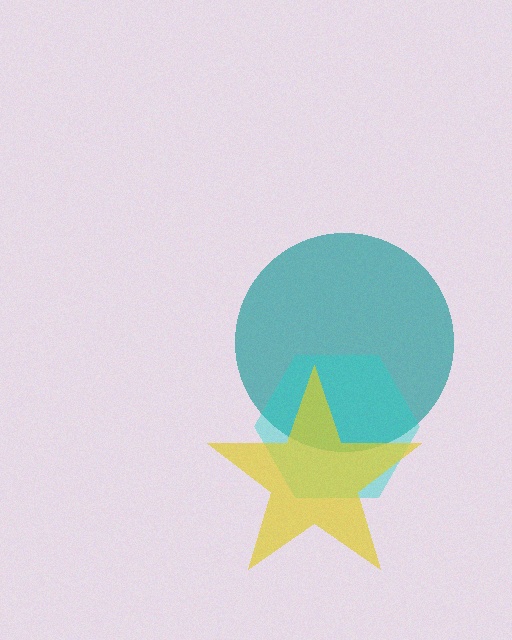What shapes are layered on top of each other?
The layered shapes are: a teal circle, a cyan hexagon, a yellow star.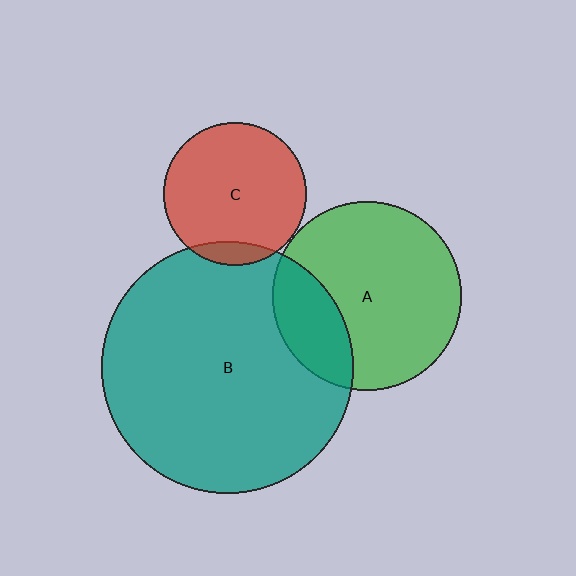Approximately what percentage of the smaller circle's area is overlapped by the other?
Approximately 25%.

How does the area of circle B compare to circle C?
Approximately 3.1 times.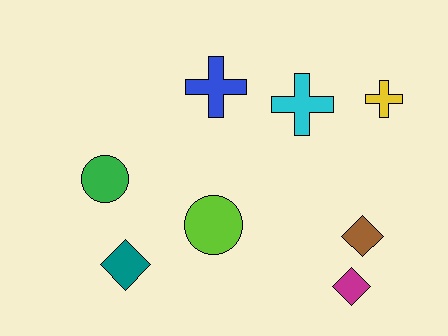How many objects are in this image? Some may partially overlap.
There are 8 objects.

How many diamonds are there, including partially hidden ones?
There are 3 diamonds.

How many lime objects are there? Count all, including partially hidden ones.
There is 1 lime object.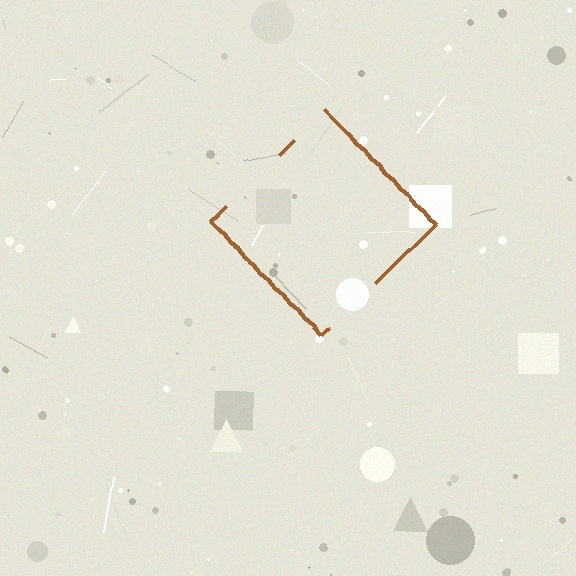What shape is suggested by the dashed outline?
The dashed outline suggests a diamond.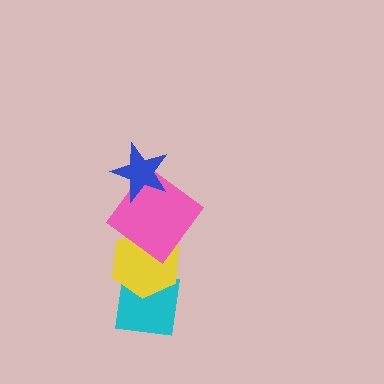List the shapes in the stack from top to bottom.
From top to bottom: the blue star, the pink diamond, the yellow hexagon, the cyan square.